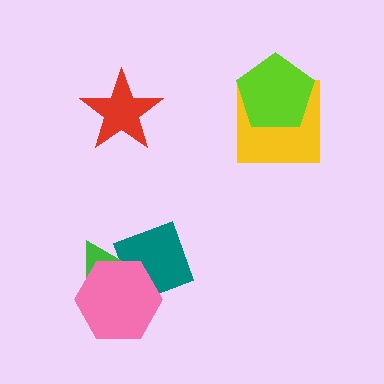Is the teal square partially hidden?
Yes, it is partially covered by another shape.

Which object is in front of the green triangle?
The pink hexagon is in front of the green triangle.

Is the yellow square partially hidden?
Yes, it is partially covered by another shape.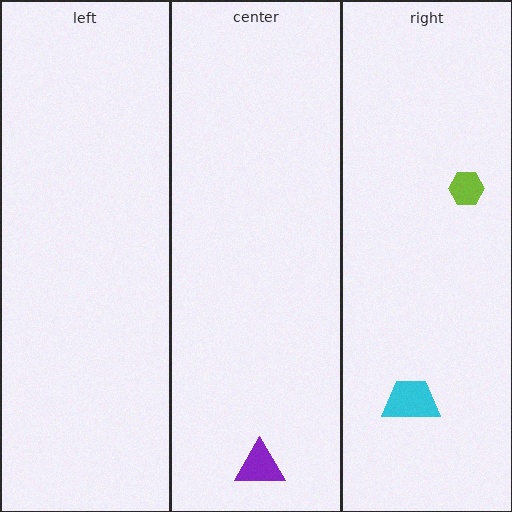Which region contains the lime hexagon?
The right region.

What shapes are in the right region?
The lime hexagon, the cyan trapezoid.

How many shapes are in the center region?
1.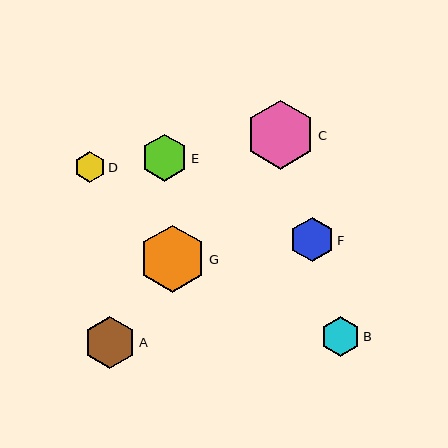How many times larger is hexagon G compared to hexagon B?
Hexagon G is approximately 1.7 times the size of hexagon B.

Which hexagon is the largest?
Hexagon C is the largest with a size of approximately 69 pixels.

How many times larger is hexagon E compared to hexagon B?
Hexagon E is approximately 1.2 times the size of hexagon B.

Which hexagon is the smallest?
Hexagon D is the smallest with a size of approximately 31 pixels.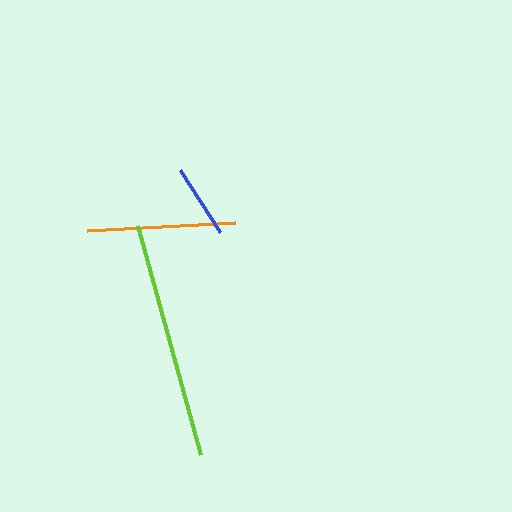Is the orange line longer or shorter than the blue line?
The orange line is longer than the blue line.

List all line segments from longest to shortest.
From longest to shortest: lime, orange, blue.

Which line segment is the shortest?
The blue line is the shortest at approximately 73 pixels.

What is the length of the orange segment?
The orange segment is approximately 148 pixels long.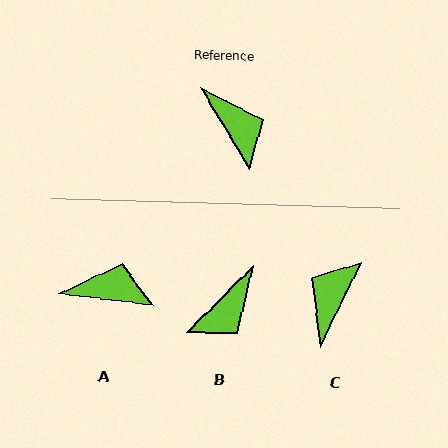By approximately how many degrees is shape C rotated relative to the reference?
Approximately 123 degrees counter-clockwise.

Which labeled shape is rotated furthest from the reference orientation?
C, about 123 degrees away.